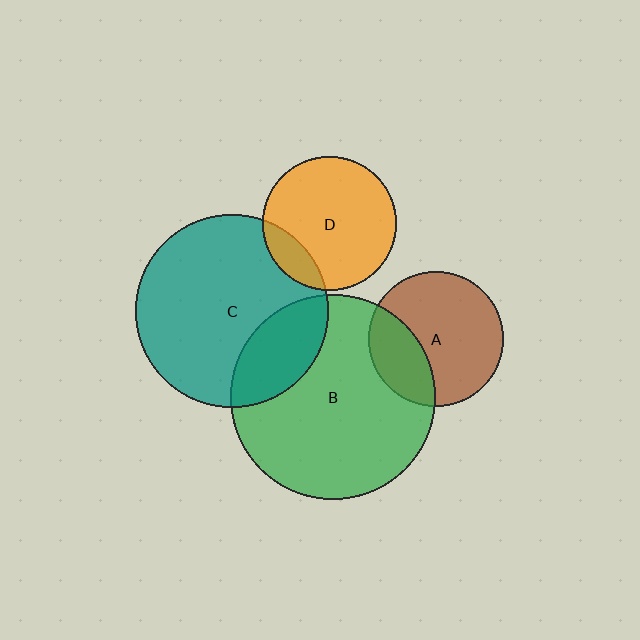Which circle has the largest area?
Circle B (green).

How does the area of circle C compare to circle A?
Approximately 2.0 times.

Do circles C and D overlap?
Yes.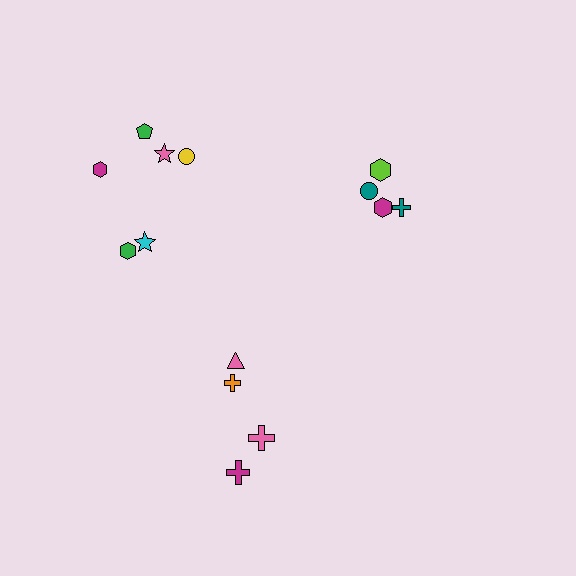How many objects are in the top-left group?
There are 6 objects.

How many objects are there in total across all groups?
There are 14 objects.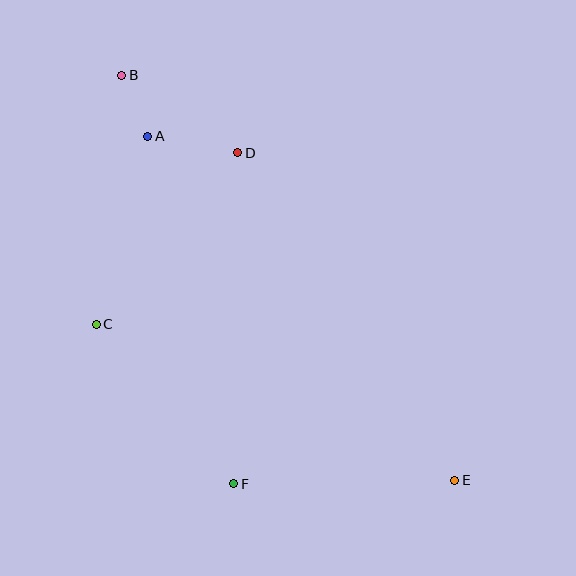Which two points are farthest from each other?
Points B and E are farthest from each other.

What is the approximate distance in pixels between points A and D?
The distance between A and D is approximately 91 pixels.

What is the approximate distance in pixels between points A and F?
The distance between A and F is approximately 358 pixels.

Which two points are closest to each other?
Points A and B are closest to each other.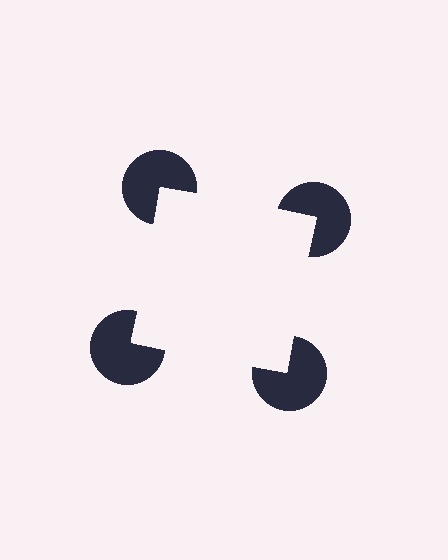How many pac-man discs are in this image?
There are 4 — one at each vertex of the illusory square.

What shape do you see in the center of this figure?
An illusory square — its edges are inferred from the aligned wedge cuts in the pac-man discs, not physically drawn.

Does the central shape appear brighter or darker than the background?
It typically appears slightly brighter than the background, even though no actual brightness change is drawn.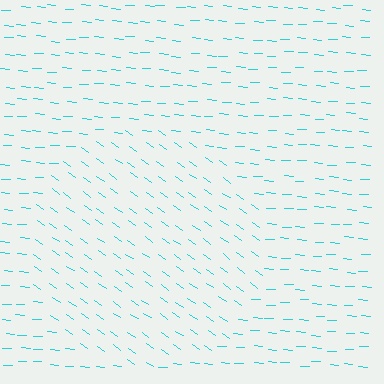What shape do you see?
I see a circle.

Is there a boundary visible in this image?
Yes, there is a texture boundary formed by a change in line orientation.